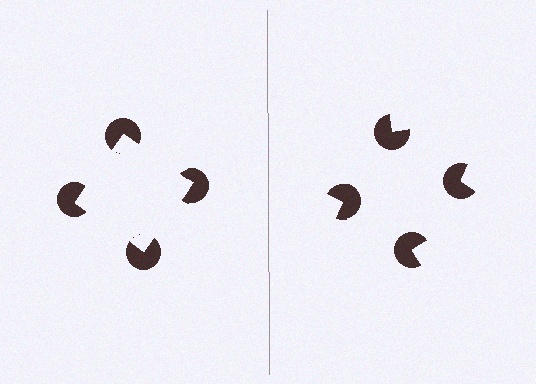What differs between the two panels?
The pac-man discs are positioned identically on both sides; only the wedge orientations differ. On the left they align to a square; on the right they are misaligned.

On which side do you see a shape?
An illusory square appears on the left side. On the right side the wedge cuts are rotated, so no coherent shape forms.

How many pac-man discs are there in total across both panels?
8 — 4 on each side.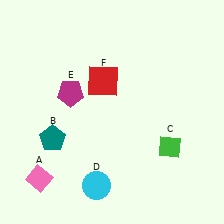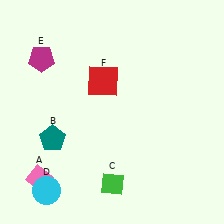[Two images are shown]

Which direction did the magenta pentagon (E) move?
The magenta pentagon (E) moved up.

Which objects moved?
The objects that moved are: the green diamond (C), the cyan circle (D), the magenta pentagon (E).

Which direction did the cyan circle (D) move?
The cyan circle (D) moved left.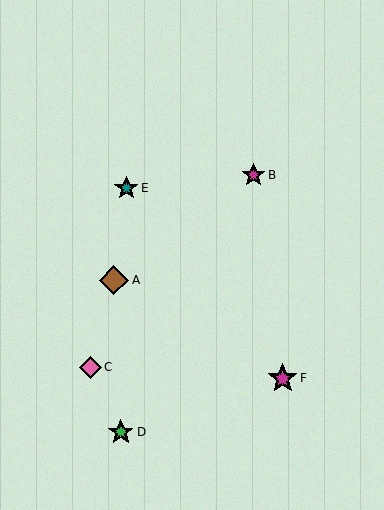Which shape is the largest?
The brown diamond (labeled A) is the largest.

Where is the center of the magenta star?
The center of the magenta star is at (283, 378).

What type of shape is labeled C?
Shape C is a pink diamond.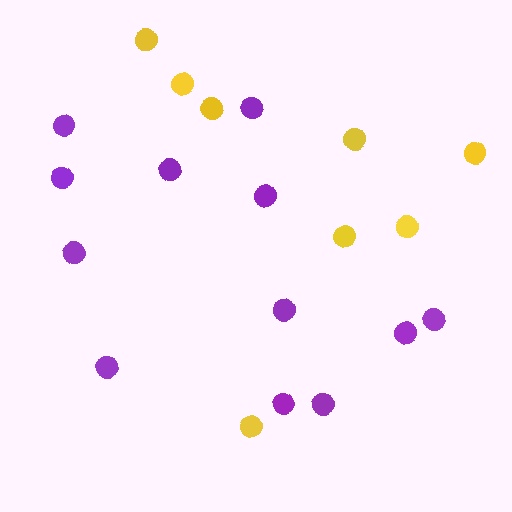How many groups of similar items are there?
There are 2 groups: one group of purple circles (12) and one group of yellow circles (8).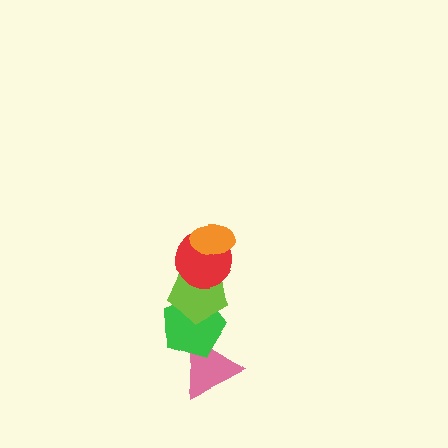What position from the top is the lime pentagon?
The lime pentagon is 3rd from the top.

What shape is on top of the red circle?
The orange ellipse is on top of the red circle.